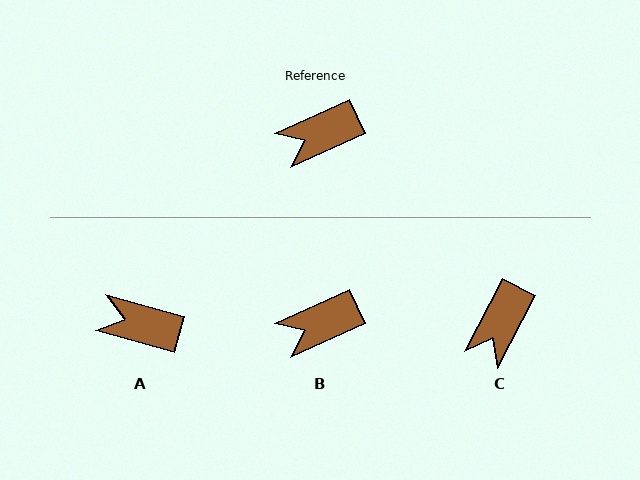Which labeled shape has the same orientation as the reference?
B.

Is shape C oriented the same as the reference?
No, it is off by about 38 degrees.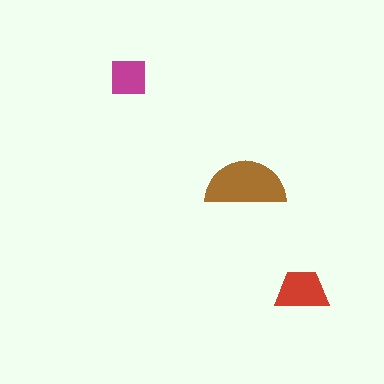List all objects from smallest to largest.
The magenta square, the red trapezoid, the brown semicircle.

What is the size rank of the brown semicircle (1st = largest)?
1st.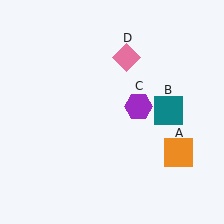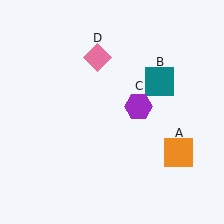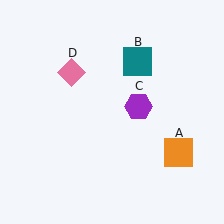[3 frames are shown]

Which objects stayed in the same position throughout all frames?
Orange square (object A) and purple hexagon (object C) remained stationary.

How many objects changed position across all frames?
2 objects changed position: teal square (object B), pink diamond (object D).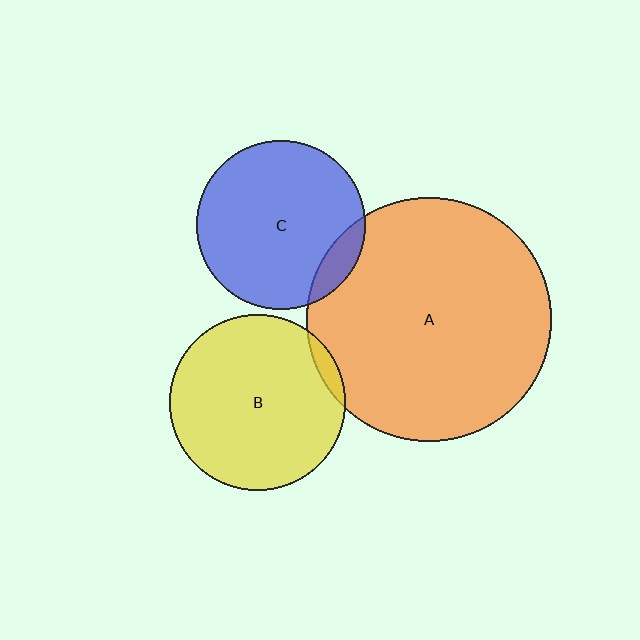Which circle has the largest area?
Circle A (orange).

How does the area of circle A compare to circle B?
Approximately 1.9 times.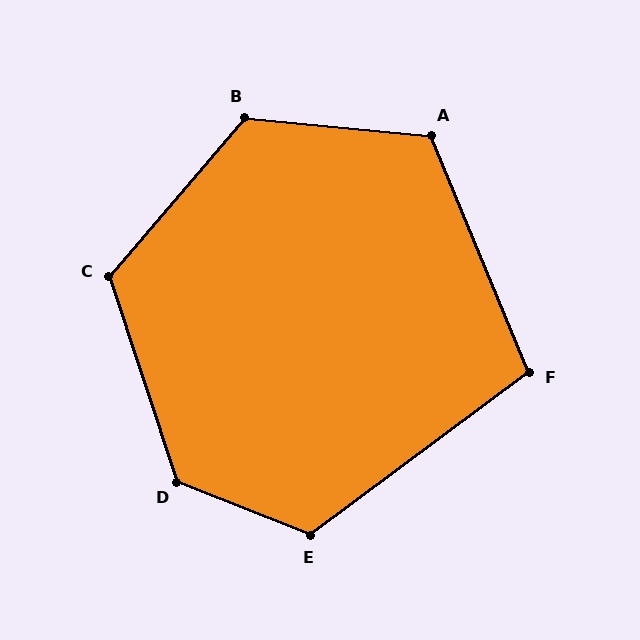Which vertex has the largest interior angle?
D, at approximately 131 degrees.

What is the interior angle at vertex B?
Approximately 125 degrees (obtuse).